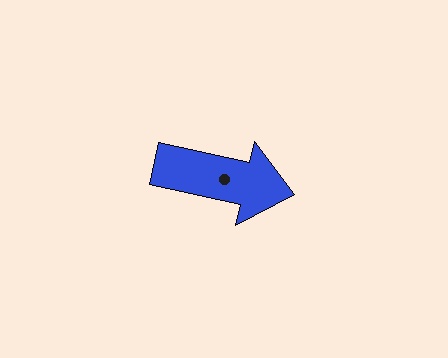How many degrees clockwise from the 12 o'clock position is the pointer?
Approximately 103 degrees.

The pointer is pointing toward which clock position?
Roughly 3 o'clock.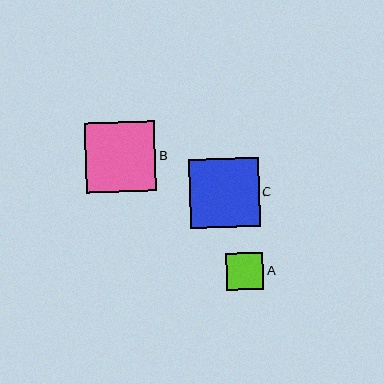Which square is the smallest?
Square A is the smallest with a size of approximately 37 pixels.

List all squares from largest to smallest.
From largest to smallest: B, C, A.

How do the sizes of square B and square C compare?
Square B and square C are approximately the same size.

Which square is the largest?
Square B is the largest with a size of approximately 70 pixels.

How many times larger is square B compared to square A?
Square B is approximately 1.9 times the size of square A.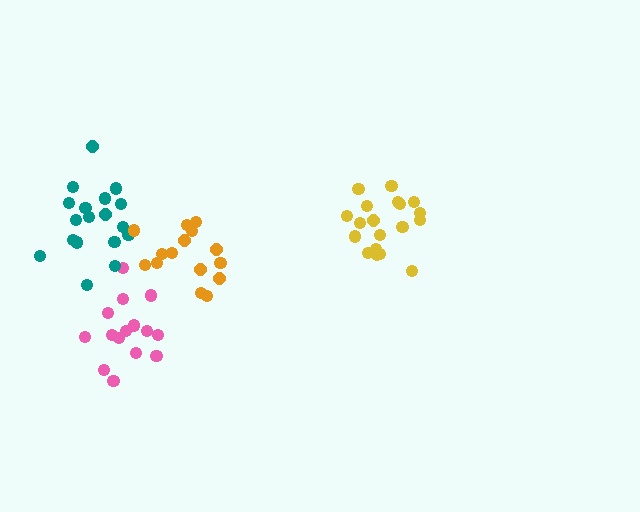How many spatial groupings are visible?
There are 4 spatial groupings.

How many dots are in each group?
Group 1: 15 dots, Group 2: 18 dots, Group 3: 15 dots, Group 4: 19 dots (67 total).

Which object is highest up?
The yellow cluster is topmost.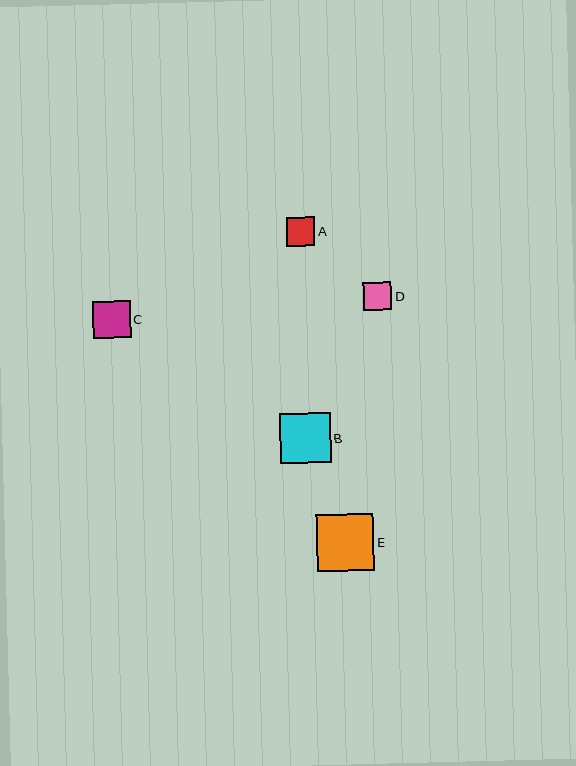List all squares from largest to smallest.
From largest to smallest: E, B, C, A, D.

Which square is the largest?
Square E is the largest with a size of approximately 57 pixels.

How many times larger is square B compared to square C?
Square B is approximately 1.3 times the size of square C.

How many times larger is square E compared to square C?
Square E is approximately 1.5 times the size of square C.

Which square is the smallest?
Square D is the smallest with a size of approximately 28 pixels.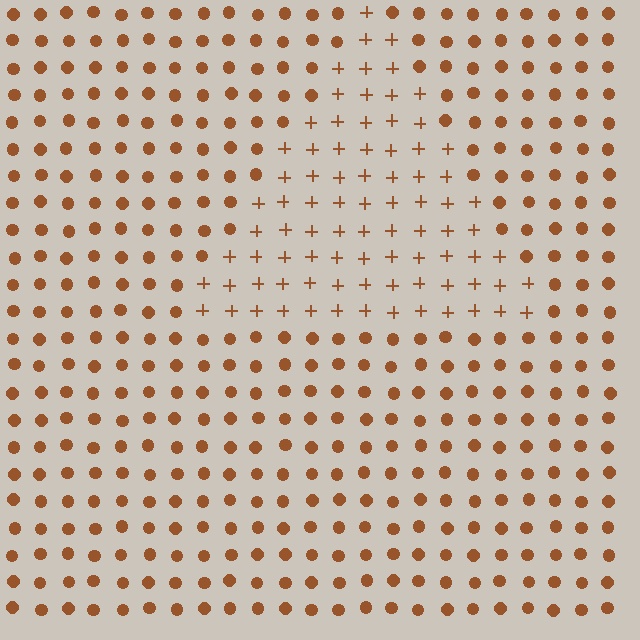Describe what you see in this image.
The image is filled with small brown elements arranged in a uniform grid. A triangle-shaped region contains plus signs, while the surrounding area contains circles. The boundary is defined purely by the change in element shape.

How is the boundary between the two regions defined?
The boundary is defined by a change in element shape: plus signs inside vs. circles outside. All elements share the same color and spacing.